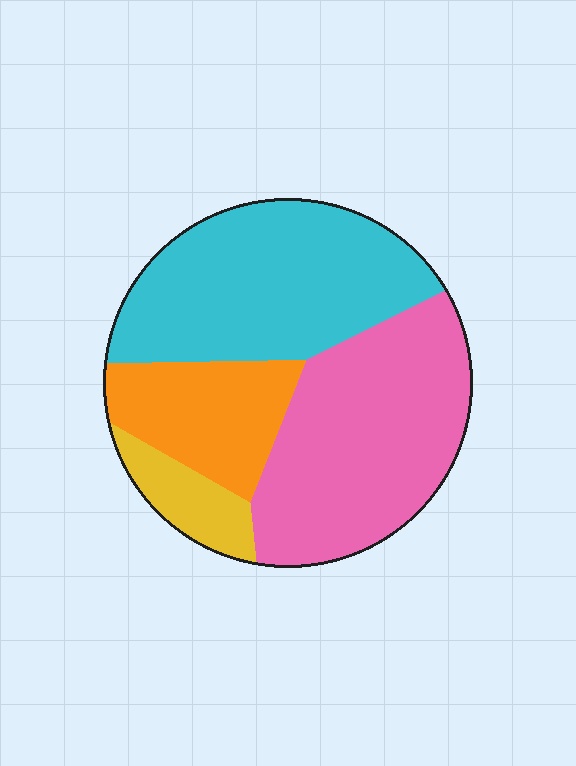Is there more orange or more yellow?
Orange.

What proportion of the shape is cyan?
Cyan covers 37% of the shape.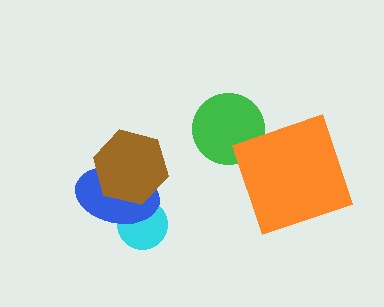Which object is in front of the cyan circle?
The blue ellipse is in front of the cyan circle.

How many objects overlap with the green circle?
0 objects overlap with the green circle.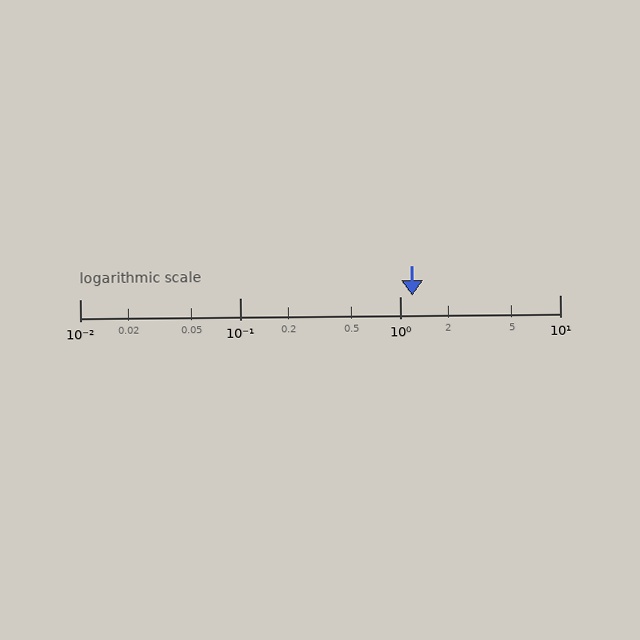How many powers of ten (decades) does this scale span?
The scale spans 3 decades, from 0.01 to 10.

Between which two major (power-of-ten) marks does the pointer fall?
The pointer is between 1 and 10.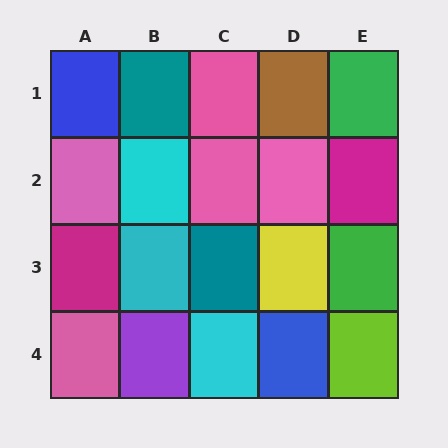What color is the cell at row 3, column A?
Magenta.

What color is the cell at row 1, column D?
Brown.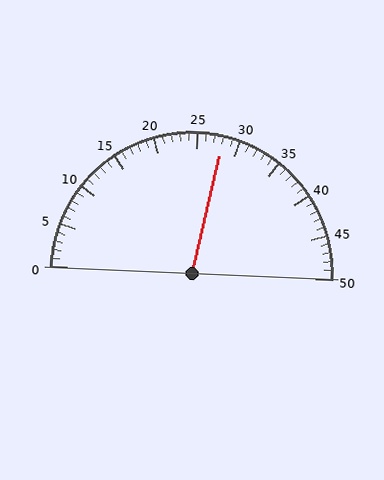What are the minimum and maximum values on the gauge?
The gauge ranges from 0 to 50.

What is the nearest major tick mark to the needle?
The nearest major tick mark is 30.